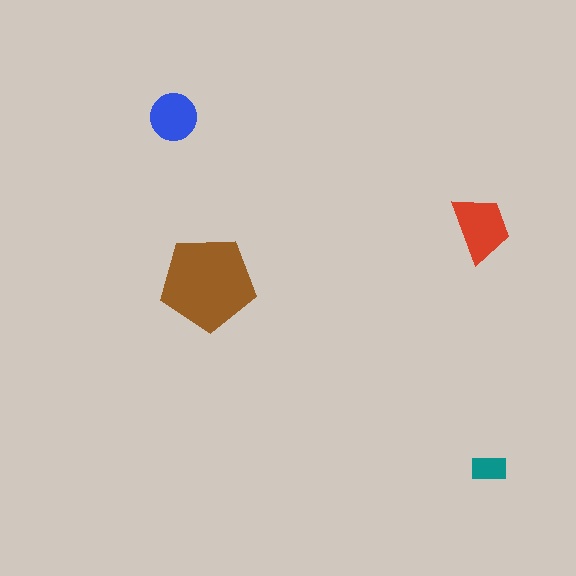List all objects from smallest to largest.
The teal rectangle, the blue circle, the red trapezoid, the brown pentagon.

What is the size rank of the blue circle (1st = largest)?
3rd.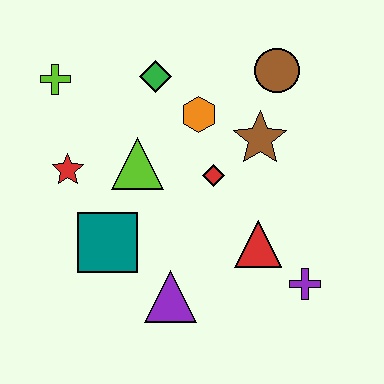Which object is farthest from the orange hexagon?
The purple cross is farthest from the orange hexagon.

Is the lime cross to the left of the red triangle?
Yes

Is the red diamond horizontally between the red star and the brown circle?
Yes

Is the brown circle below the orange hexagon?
No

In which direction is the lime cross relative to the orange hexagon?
The lime cross is to the left of the orange hexagon.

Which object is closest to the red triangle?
The purple cross is closest to the red triangle.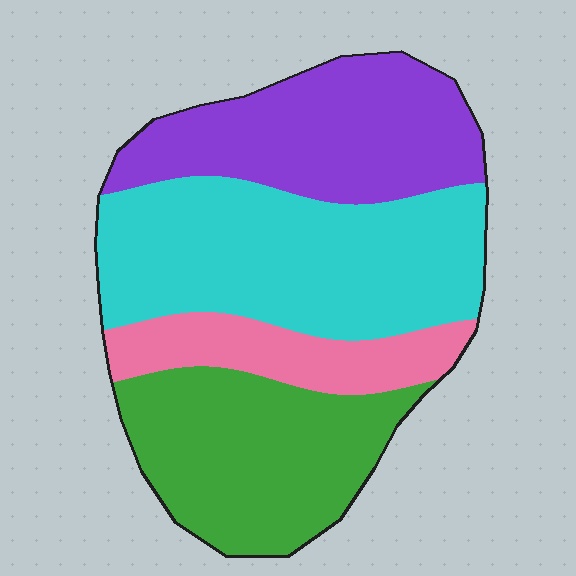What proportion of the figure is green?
Green covers about 25% of the figure.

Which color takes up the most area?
Cyan, at roughly 35%.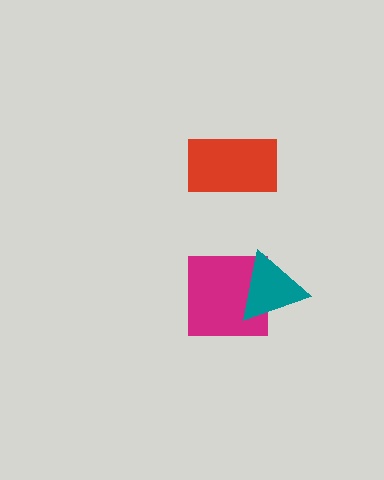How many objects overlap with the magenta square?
1 object overlaps with the magenta square.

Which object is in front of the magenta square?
The teal triangle is in front of the magenta square.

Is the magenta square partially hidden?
Yes, it is partially covered by another shape.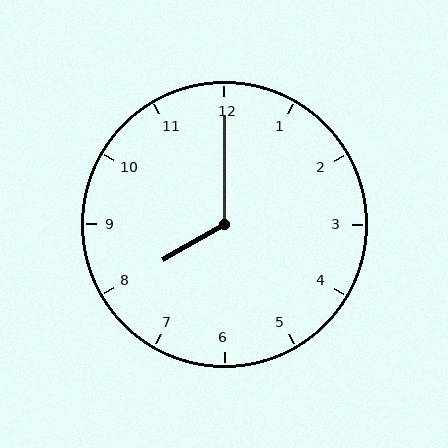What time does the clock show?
8:00.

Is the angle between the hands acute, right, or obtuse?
It is obtuse.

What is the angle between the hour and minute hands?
Approximately 120 degrees.